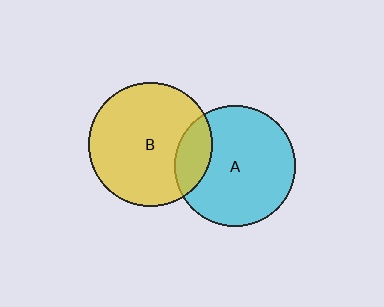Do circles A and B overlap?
Yes.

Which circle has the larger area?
Circle B (yellow).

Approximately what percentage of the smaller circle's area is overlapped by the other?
Approximately 20%.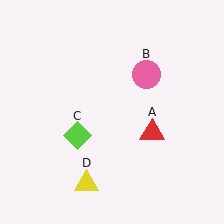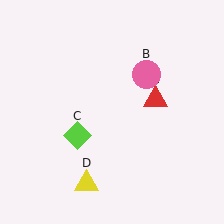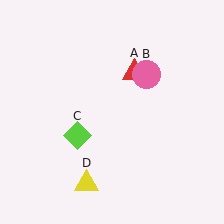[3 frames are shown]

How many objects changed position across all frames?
1 object changed position: red triangle (object A).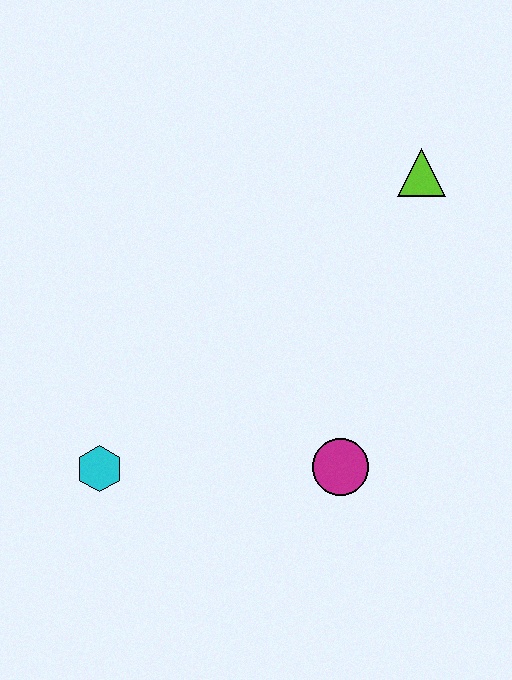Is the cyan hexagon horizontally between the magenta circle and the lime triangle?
No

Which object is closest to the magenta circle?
The cyan hexagon is closest to the magenta circle.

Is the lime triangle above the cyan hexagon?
Yes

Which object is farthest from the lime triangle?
The cyan hexagon is farthest from the lime triangle.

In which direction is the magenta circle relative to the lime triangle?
The magenta circle is below the lime triangle.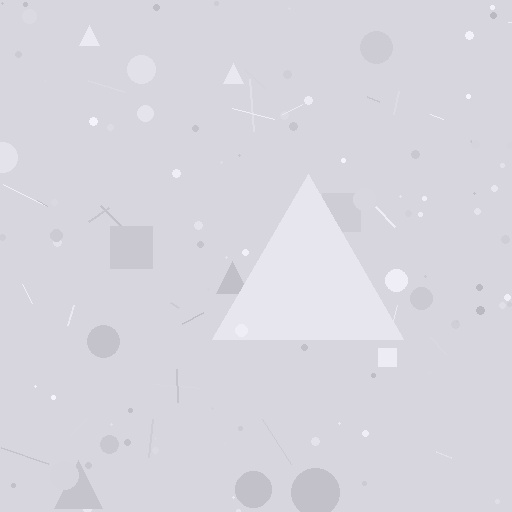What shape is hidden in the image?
A triangle is hidden in the image.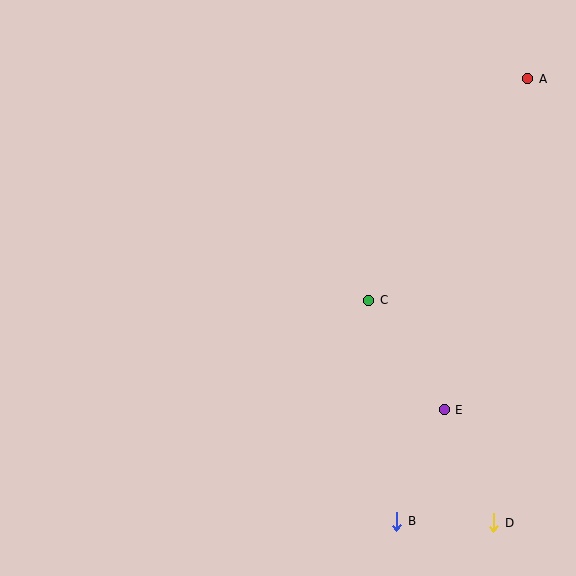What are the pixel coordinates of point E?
Point E is at (444, 410).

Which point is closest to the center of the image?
Point C at (369, 300) is closest to the center.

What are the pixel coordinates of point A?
Point A is at (528, 79).